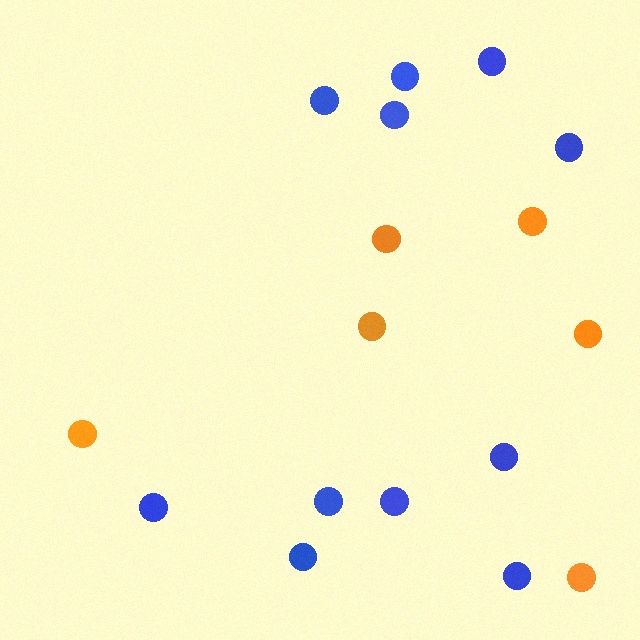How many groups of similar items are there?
There are 2 groups: one group of orange circles (6) and one group of blue circles (11).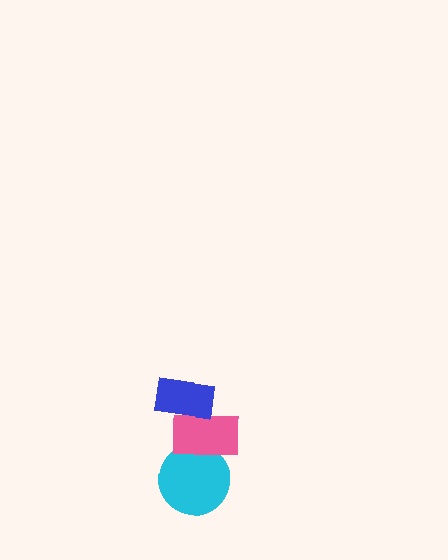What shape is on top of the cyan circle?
The pink rectangle is on top of the cyan circle.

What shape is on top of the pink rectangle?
The blue rectangle is on top of the pink rectangle.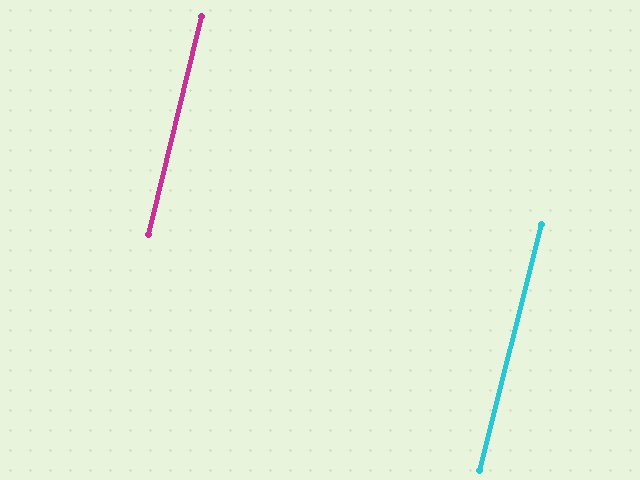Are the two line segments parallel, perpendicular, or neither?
Parallel — their directions differ by only 0.5°.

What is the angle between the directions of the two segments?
Approximately 0 degrees.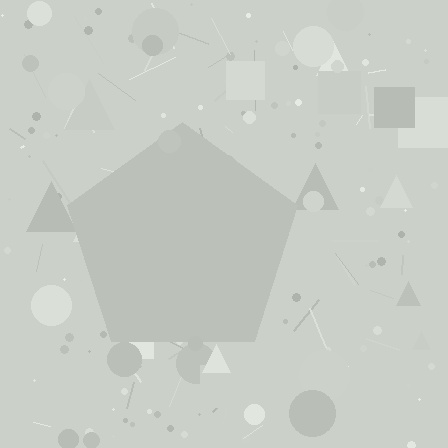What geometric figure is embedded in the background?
A pentagon is embedded in the background.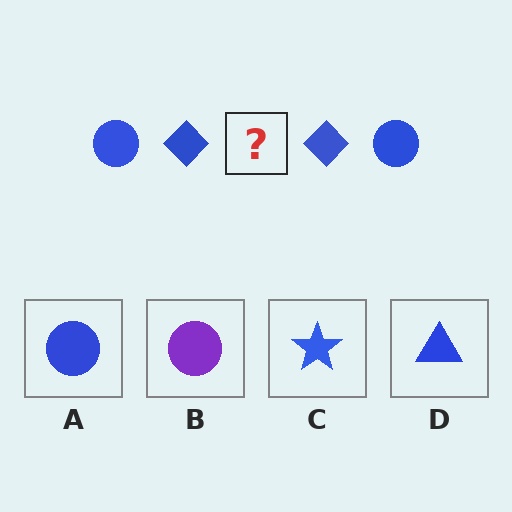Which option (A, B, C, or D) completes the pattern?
A.